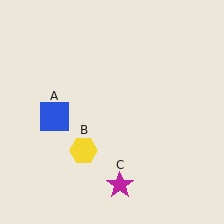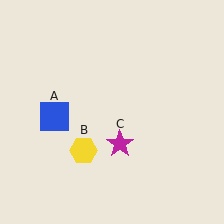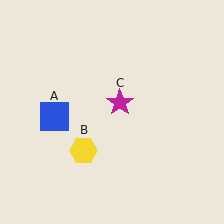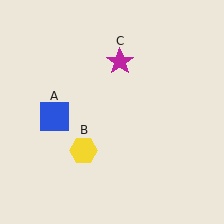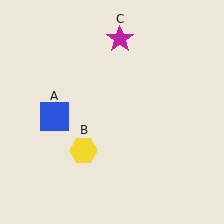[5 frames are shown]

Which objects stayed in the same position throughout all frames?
Blue square (object A) and yellow hexagon (object B) remained stationary.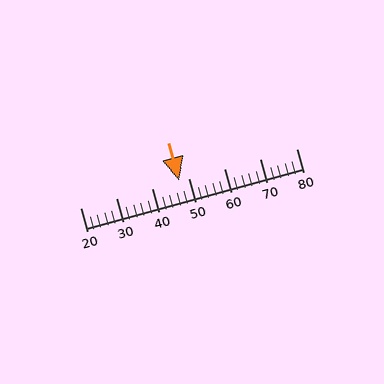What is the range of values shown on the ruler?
The ruler shows values from 20 to 80.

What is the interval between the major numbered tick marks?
The major tick marks are spaced 10 units apart.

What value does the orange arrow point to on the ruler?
The orange arrow points to approximately 48.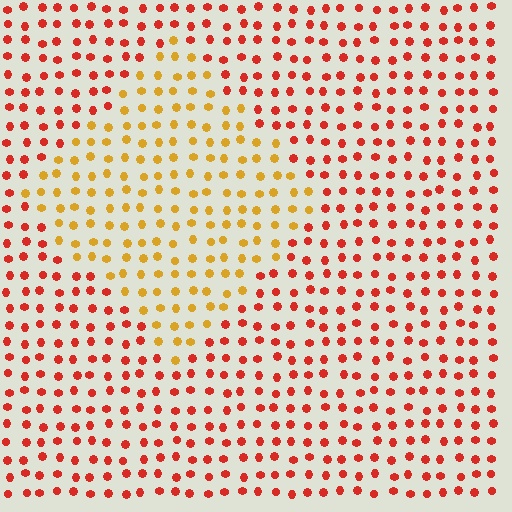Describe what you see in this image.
The image is filled with small red elements in a uniform arrangement. A diamond-shaped region is visible where the elements are tinted to a slightly different hue, forming a subtle color boundary.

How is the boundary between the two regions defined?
The boundary is defined purely by a slight shift in hue (about 40 degrees). Spacing, size, and orientation are identical on both sides.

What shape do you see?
I see a diamond.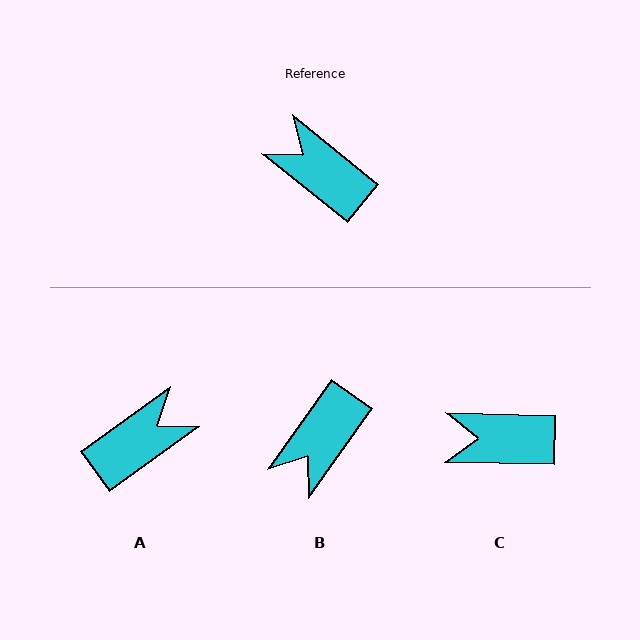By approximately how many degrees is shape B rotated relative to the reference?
Approximately 94 degrees counter-clockwise.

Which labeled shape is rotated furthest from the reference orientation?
A, about 105 degrees away.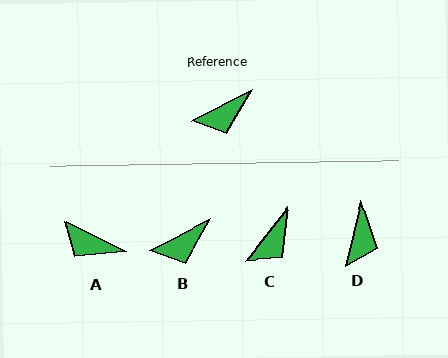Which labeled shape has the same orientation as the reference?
B.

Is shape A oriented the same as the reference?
No, it is off by about 54 degrees.